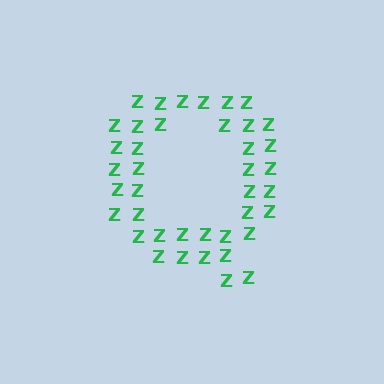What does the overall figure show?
The overall figure shows the letter Q.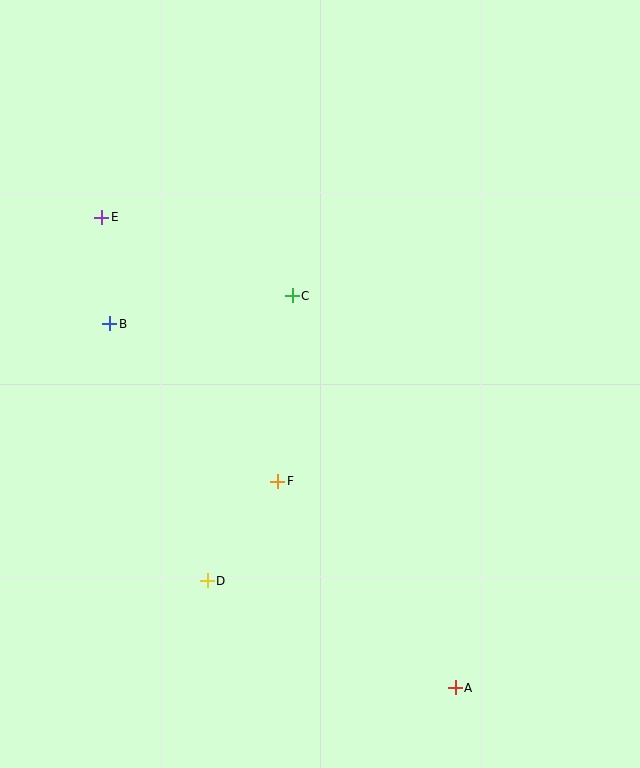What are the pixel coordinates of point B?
Point B is at (110, 324).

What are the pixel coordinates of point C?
Point C is at (292, 296).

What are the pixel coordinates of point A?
Point A is at (455, 688).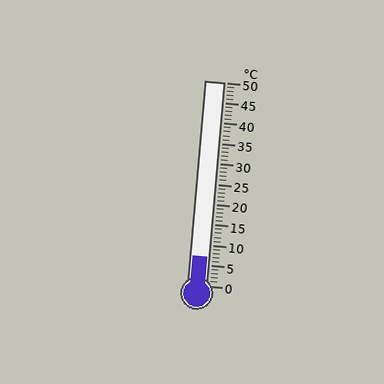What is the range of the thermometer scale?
The thermometer scale ranges from 0°C to 50°C.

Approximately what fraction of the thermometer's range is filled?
The thermometer is filled to approximately 15% of its range.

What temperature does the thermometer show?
The thermometer shows approximately 7°C.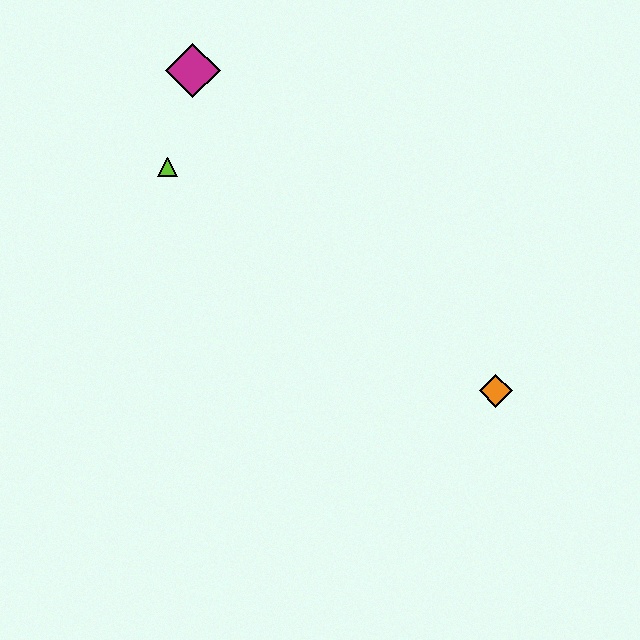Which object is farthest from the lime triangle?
The orange diamond is farthest from the lime triangle.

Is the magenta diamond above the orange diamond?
Yes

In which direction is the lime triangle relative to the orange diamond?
The lime triangle is to the left of the orange diamond.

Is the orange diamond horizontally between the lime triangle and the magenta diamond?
No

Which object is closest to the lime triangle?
The magenta diamond is closest to the lime triangle.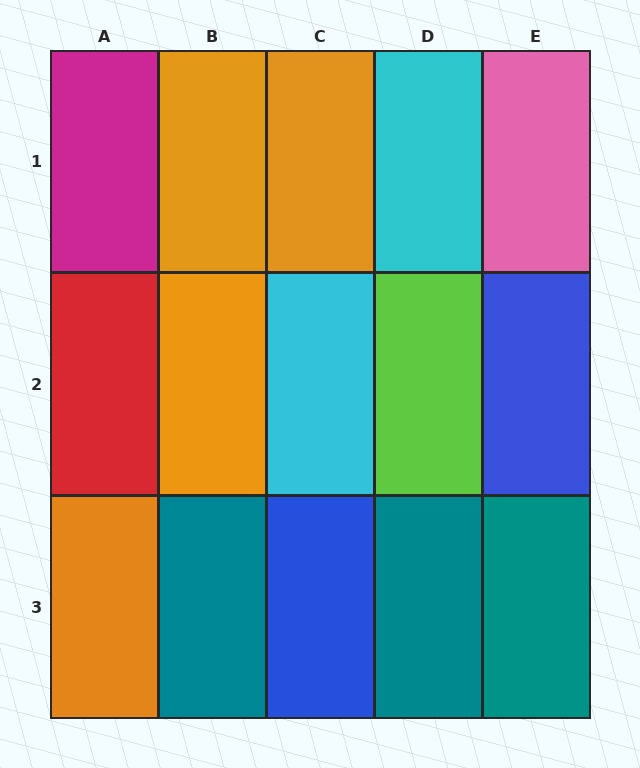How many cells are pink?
1 cell is pink.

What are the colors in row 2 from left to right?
Red, orange, cyan, lime, blue.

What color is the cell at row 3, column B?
Teal.